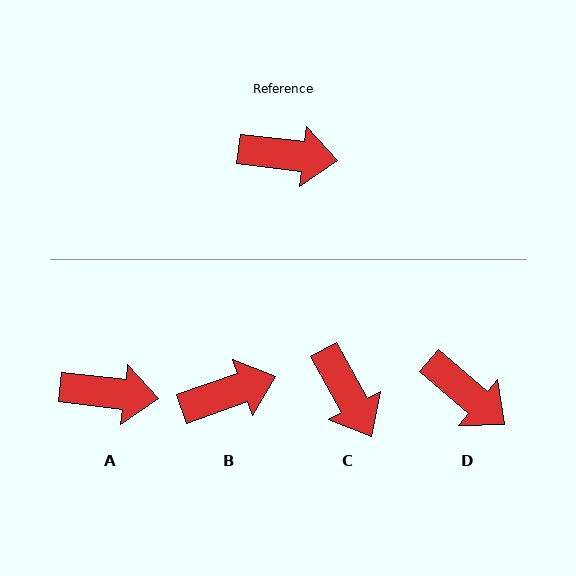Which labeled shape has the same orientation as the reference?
A.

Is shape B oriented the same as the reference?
No, it is off by about 26 degrees.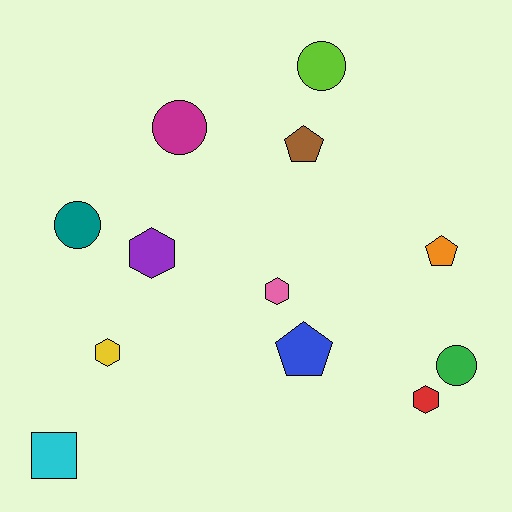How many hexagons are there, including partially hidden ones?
There are 4 hexagons.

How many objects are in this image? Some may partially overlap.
There are 12 objects.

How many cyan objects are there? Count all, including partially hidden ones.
There is 1 cyan object.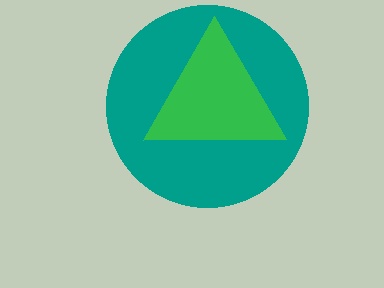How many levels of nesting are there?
2.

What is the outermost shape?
The teal circle.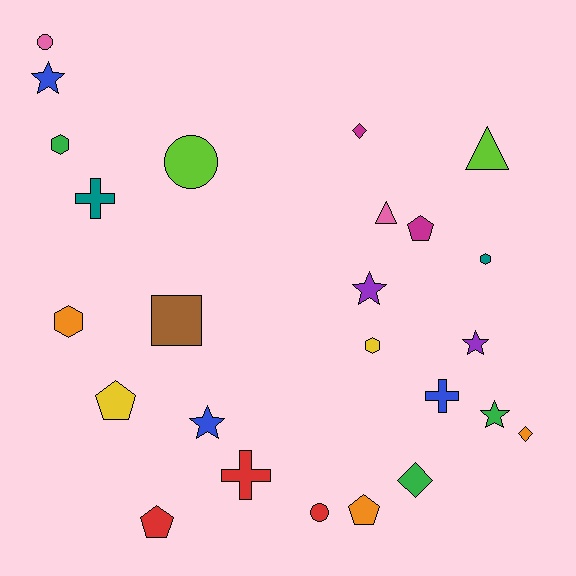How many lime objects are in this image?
There are 2 lime objects.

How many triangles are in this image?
There are 2 triangles.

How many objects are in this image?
There are 25 objects.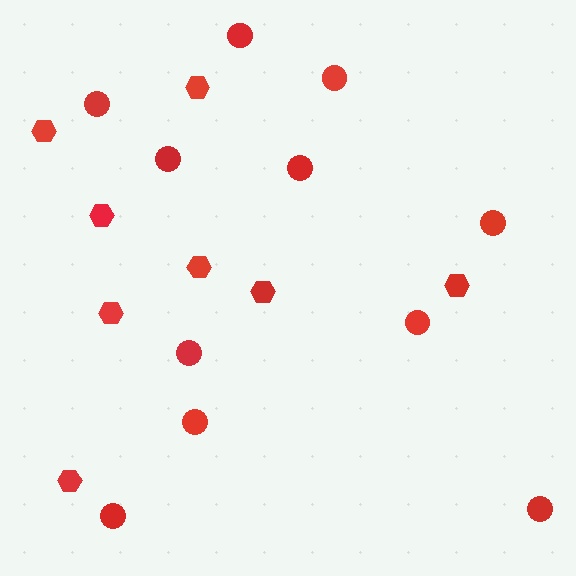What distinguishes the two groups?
There are 2 groups: one group of hexagons (8) and one group of circles (11).